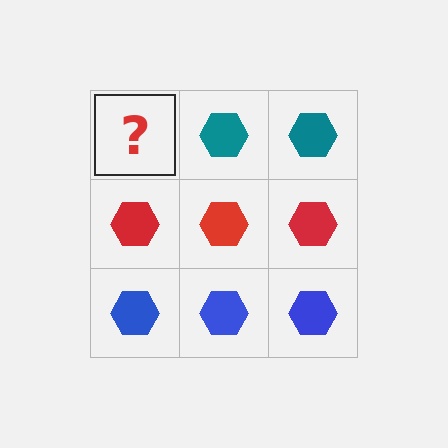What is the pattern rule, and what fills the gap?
The rule is that each row has a consistent color. The gap should be filled with a teal hexagon.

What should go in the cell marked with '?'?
The missing cell should contain a teal hexagon.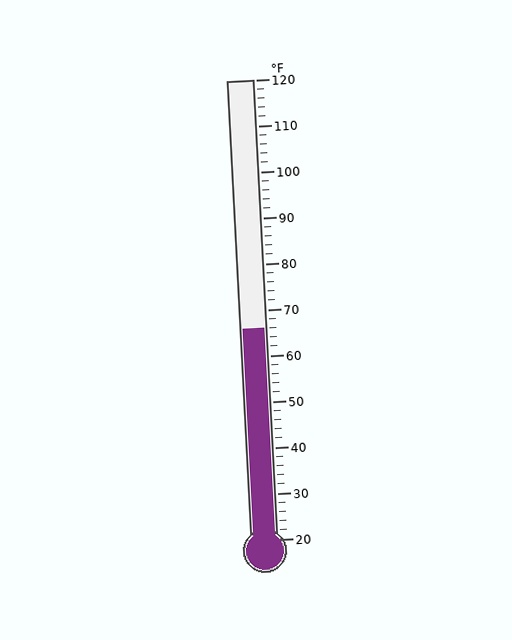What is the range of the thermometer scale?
The thermometer scale ranges from 20°F to 120°F.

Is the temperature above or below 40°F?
The temperature is above 40°F.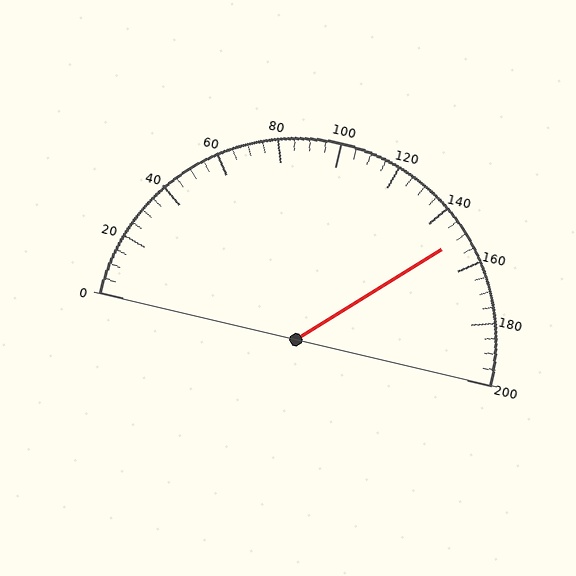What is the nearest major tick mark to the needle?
The nearest major tick mark is 160.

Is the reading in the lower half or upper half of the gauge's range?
The reading is in the upper half of the range (0 to 200).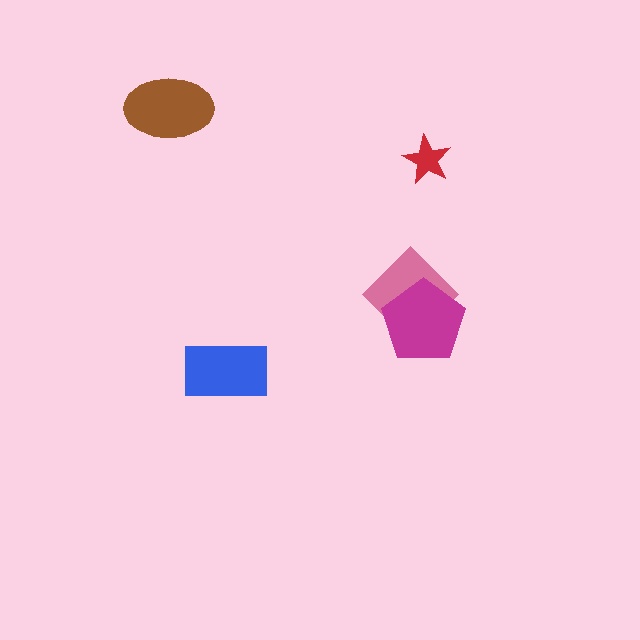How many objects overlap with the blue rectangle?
0 objects overlap with the blue rectangle.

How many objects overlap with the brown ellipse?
0 objects overlap with the brown ellipse.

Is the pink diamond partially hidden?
Yes, it is partially covered by another shape.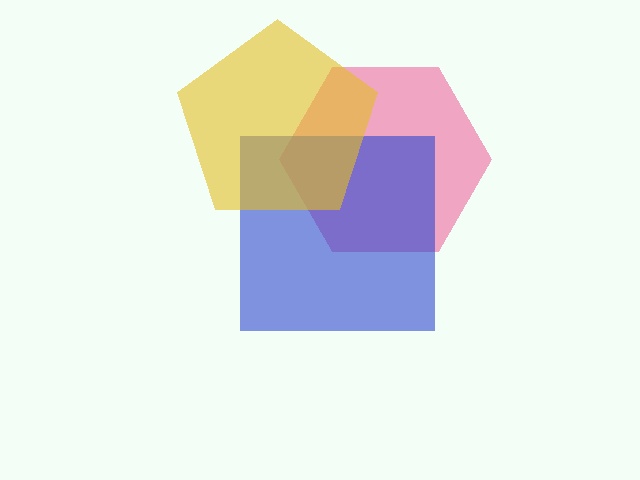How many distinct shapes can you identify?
There are 3 distinct shapes: a pink hexagon, a blue square, a yellow pentagon.